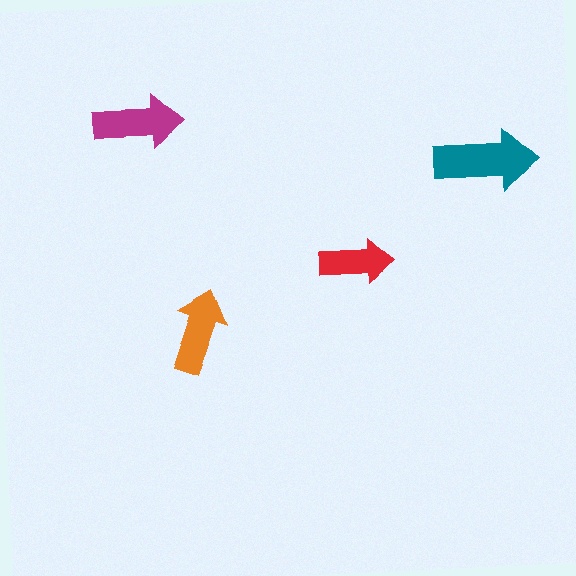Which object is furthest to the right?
The teal arrow is rightmost.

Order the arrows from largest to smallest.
the teal one, the magenta one, the orange one, the red one.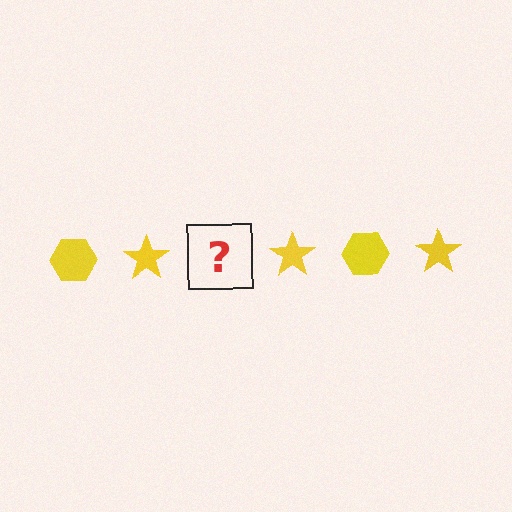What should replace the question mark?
The question mark should be replaced with a yellow hexagon.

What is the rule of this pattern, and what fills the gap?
The rule is that the pattern cycles through hexagon, star shapes in yellow. The gap should be filled with a yellow hexagon.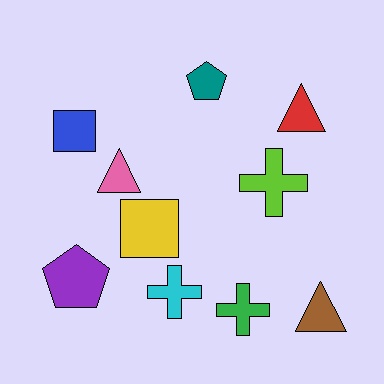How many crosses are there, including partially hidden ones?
There are 3 crosses.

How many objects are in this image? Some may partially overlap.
There are 10 objects.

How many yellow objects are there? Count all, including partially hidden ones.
There is 1 yellow object.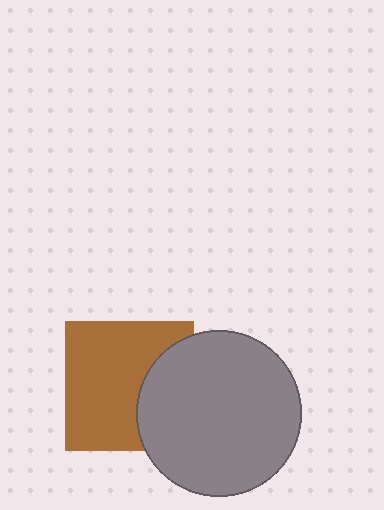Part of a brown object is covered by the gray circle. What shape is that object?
It is a square.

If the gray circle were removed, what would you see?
You would see the complete brown square.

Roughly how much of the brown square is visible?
Most of it is visible (roughly 67%).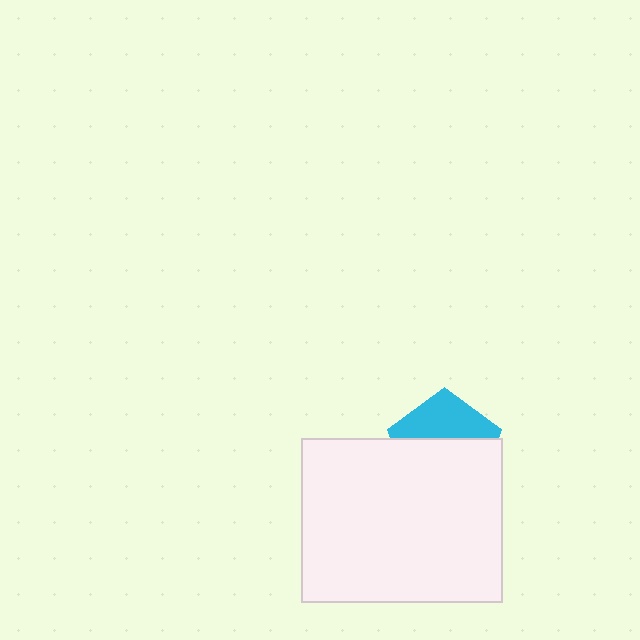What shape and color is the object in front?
The object in front is a white rectangle.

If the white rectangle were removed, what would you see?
You would see the complete cyan pentagon.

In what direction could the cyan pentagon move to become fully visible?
The cyan pentagon could move up. That would shift it out from behind the white rectangle entirely.